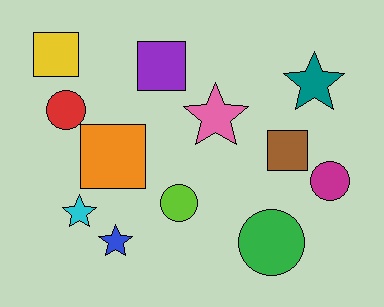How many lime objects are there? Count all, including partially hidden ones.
There is 1 lime object.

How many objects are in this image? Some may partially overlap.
There are 12 objects.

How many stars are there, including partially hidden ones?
There are 4 stars.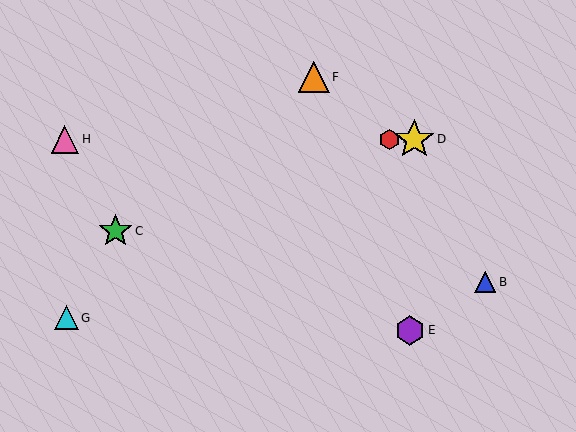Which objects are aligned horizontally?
Objects A, D, H are aligned horizontally.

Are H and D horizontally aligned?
Yes, both are at y≈139.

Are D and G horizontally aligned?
No, D is at y≈139 and G is at y≈318.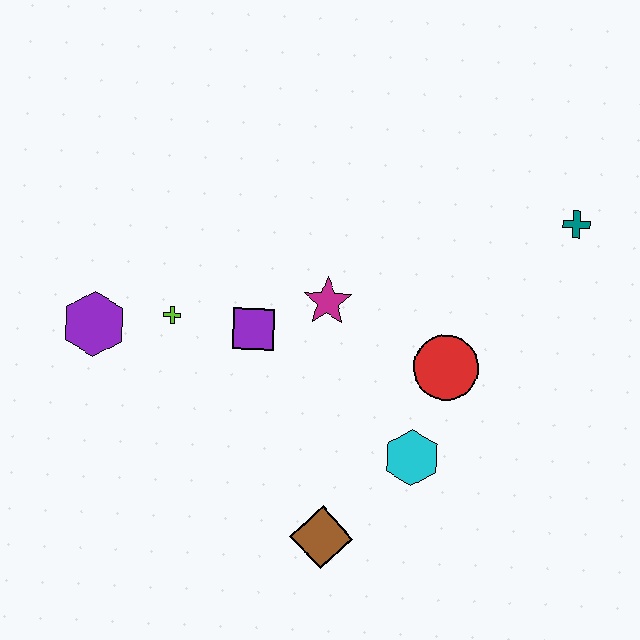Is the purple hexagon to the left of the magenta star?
Yes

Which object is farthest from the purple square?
The teal cross is farthest from the purple square.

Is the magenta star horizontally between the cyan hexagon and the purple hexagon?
Yes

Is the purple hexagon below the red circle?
No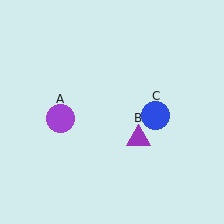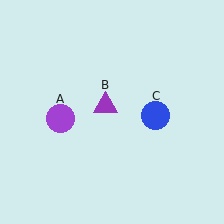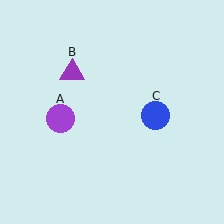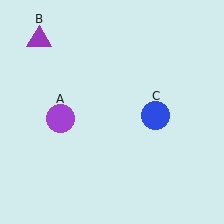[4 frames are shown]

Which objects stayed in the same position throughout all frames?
Purple circle (object A) and blue circle (object C) remained stationary.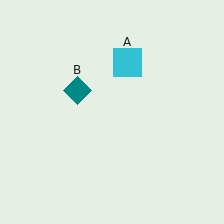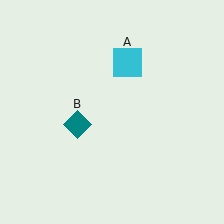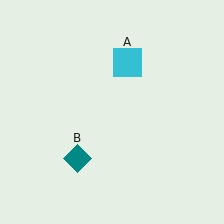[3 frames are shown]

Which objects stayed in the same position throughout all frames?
Cyan square (object A) remained stationary.